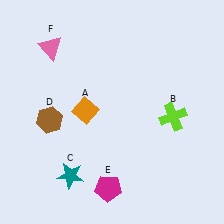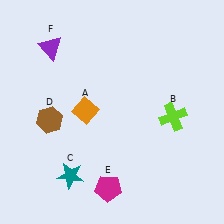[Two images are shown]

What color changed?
The triangle (F) changed from pink in Image 1 to purple in Image 2.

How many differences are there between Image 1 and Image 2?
There is 1 difference between the two images.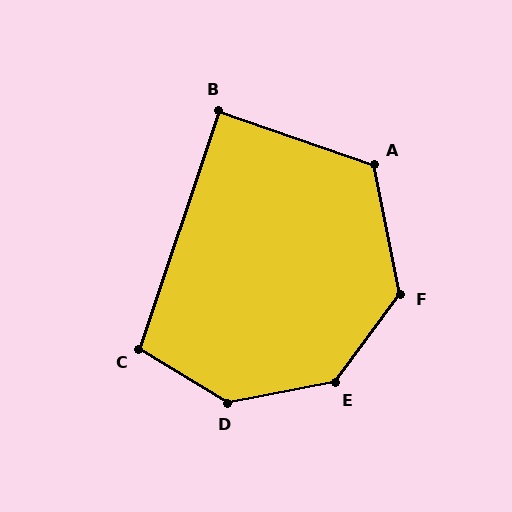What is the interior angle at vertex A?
Approximately 120 degrees (obtuse).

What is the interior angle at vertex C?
Approximately 103 degrees (obtuse).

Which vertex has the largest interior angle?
D, at approximately 138 degrees.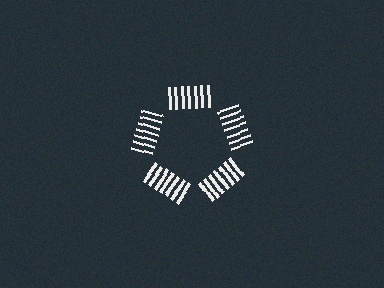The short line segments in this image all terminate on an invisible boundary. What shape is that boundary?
An illusory pentagon — the line segments terminate on its edges but no continuous stroke is drawn.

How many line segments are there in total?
35 — 7 along each of the 5 edges.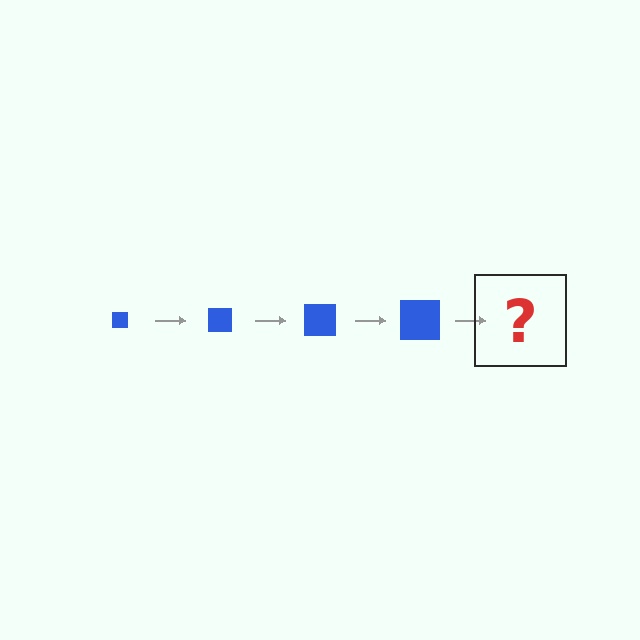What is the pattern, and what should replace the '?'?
The pattern is that the square gets progressively larger each step. The '?' should be a blue square, larger than the previous one.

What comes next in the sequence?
The next element should be a blue square, larger than the previous one.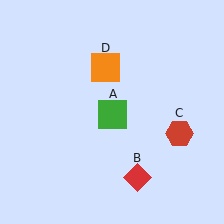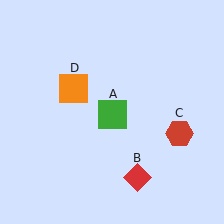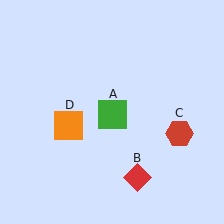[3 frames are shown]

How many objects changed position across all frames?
1 object changed position: orange square (object D).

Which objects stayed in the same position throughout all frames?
Green square (object A) and red diamond (object B) and red hexagon (object C) remained stationary.